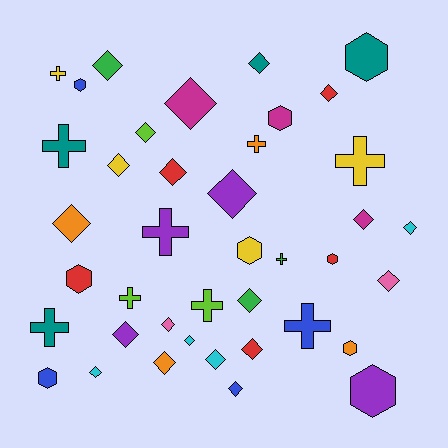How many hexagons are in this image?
There are 9 hexagons.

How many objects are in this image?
There are 40 objects.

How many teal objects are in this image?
There are 4 teal objects.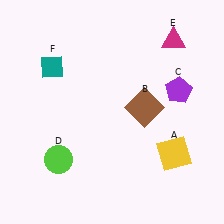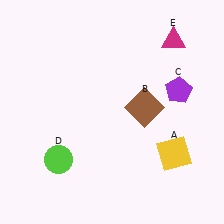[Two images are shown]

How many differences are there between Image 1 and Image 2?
There is 1 difference between the two images.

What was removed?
The teal diamond (F) was removed in Image 2.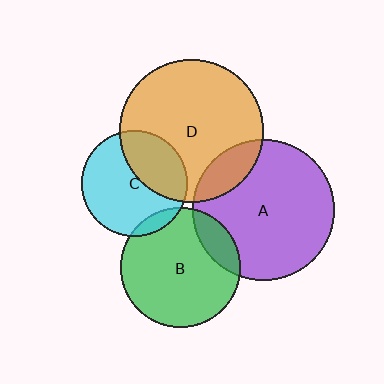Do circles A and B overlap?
Yes.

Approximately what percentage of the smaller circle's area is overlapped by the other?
Approximately 15%.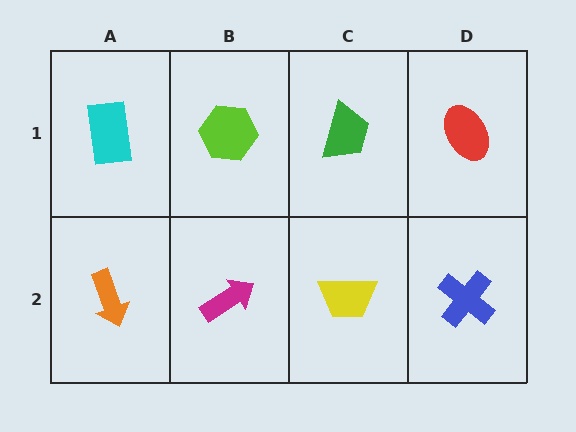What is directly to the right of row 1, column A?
A lime hexagon.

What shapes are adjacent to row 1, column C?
A yellow trapezoid (row 2, column C), a lime hexagon (row 1, column B), a red ellipse (row 1, column D).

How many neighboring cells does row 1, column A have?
2.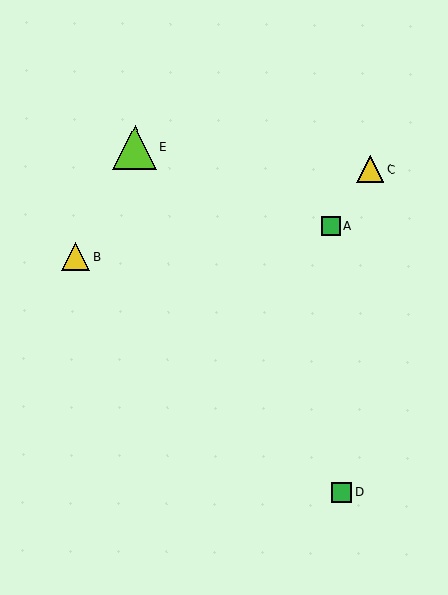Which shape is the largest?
The lime triangle (labeled E) is the largest.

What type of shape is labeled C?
Shape C is a yellow triangle.